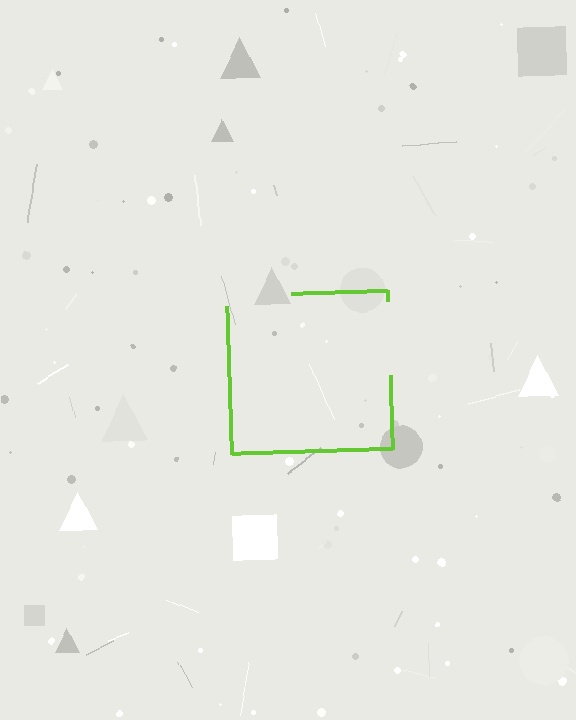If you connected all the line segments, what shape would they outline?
They would outline a square.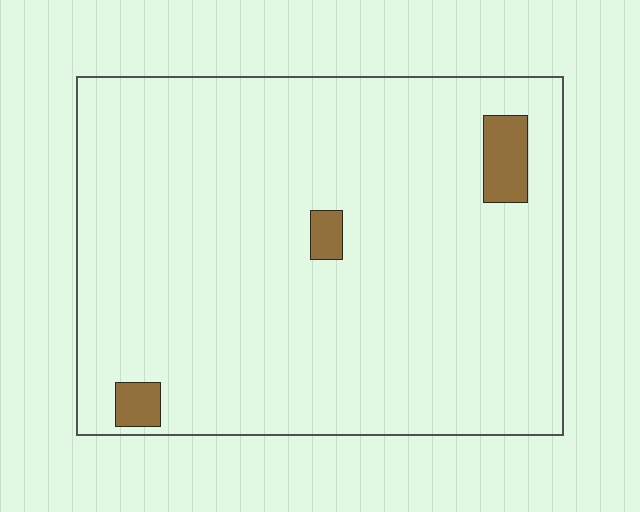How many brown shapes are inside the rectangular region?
3.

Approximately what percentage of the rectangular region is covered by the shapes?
Approximately 5%.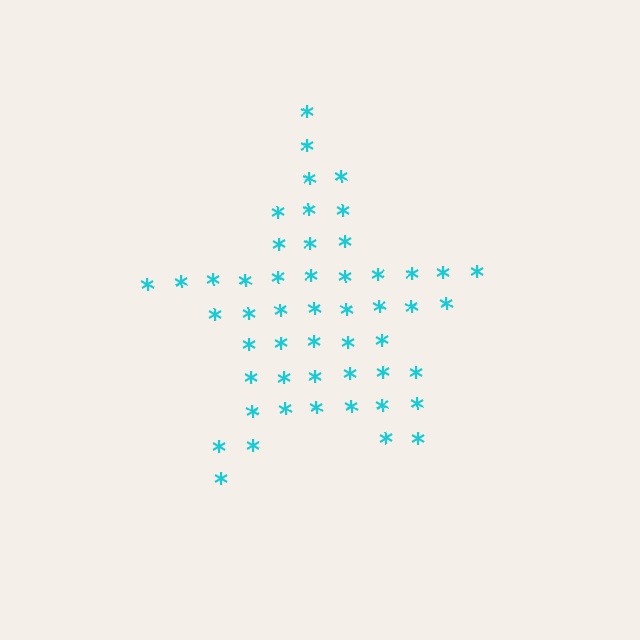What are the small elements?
The small elements are asterisks.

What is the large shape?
The large shape is a star.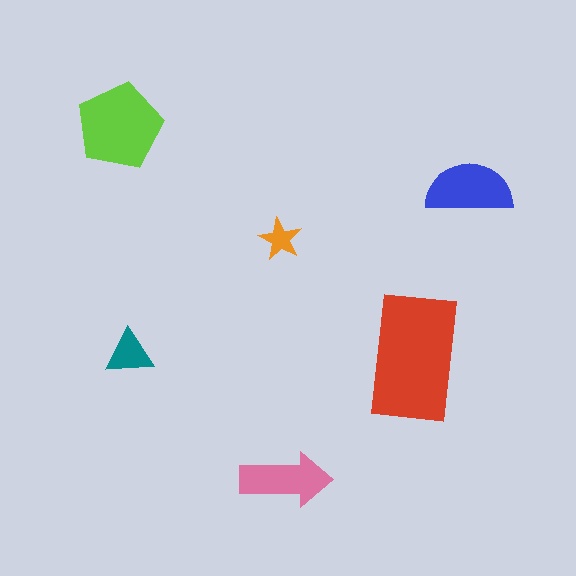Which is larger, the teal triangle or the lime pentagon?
The lime pentagon.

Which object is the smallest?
The orange star.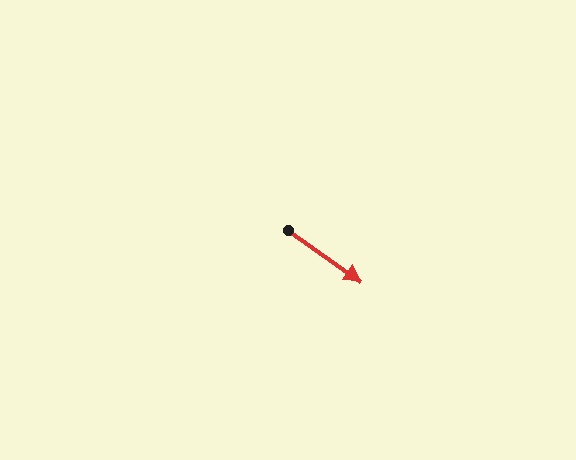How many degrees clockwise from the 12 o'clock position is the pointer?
Approximately 125 degrees.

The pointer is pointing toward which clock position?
Roughly 4 o'clock.